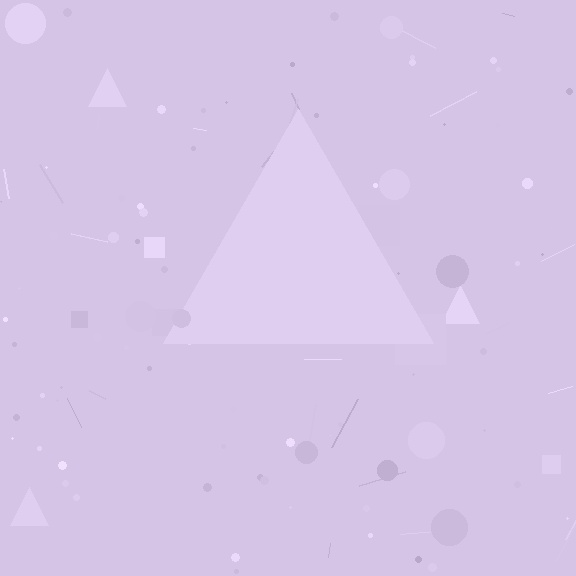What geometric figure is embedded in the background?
A triangle is embedded in the background.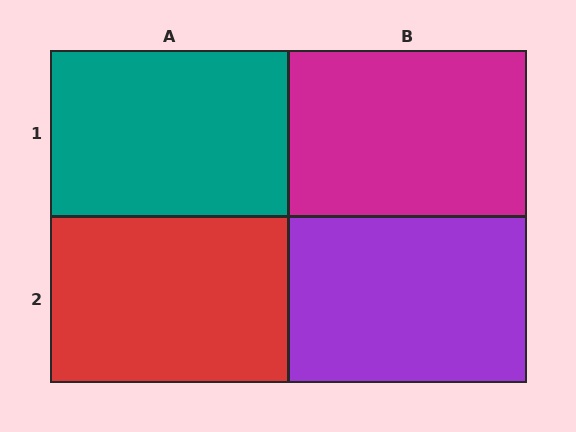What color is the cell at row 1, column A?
Teal.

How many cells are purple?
1 cell is purple.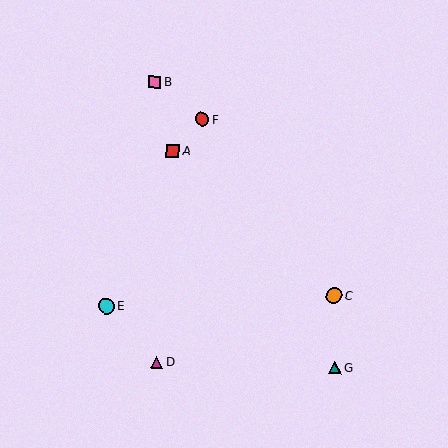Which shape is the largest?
The cyan circle (labeled E) is the largest.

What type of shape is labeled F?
Shape F is a red circle.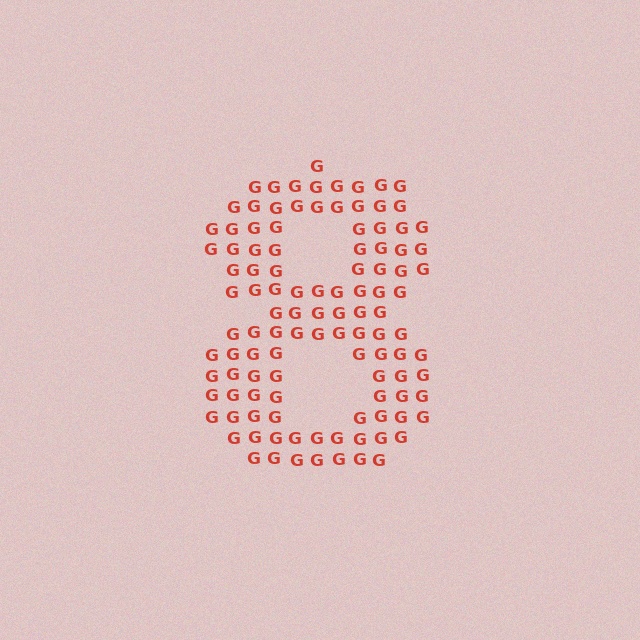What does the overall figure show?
The overall figure shows the digit 8.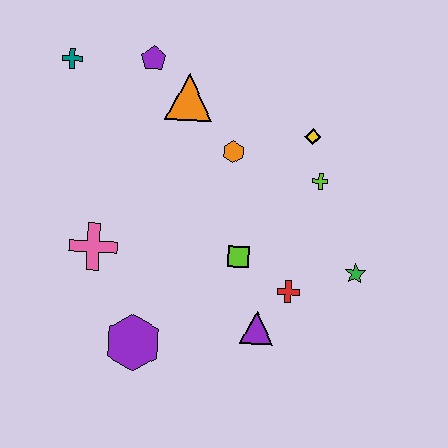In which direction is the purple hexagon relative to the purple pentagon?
The purple hexagon is below the purple pentagon.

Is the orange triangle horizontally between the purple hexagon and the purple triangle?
Yes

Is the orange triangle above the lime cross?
Yes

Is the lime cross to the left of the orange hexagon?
No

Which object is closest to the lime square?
The red cross is closest to the lime square.